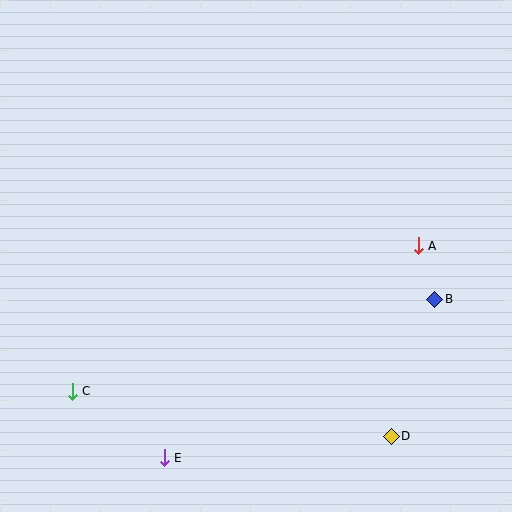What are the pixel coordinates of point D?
Point D is at (391, 436).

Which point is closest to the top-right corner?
Point A is closest to the top-right corner.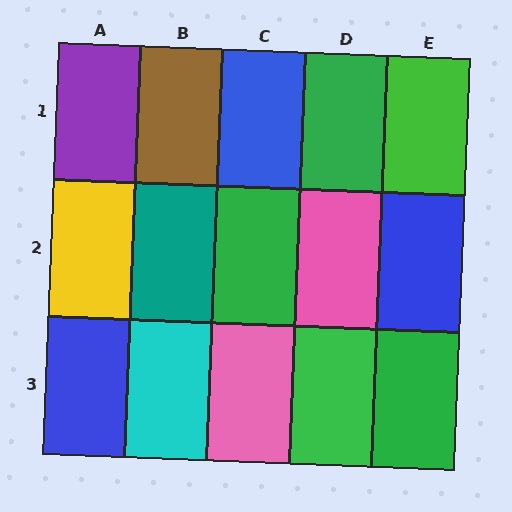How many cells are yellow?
1 cell is yellow.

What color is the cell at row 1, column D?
Green.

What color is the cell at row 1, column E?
Green.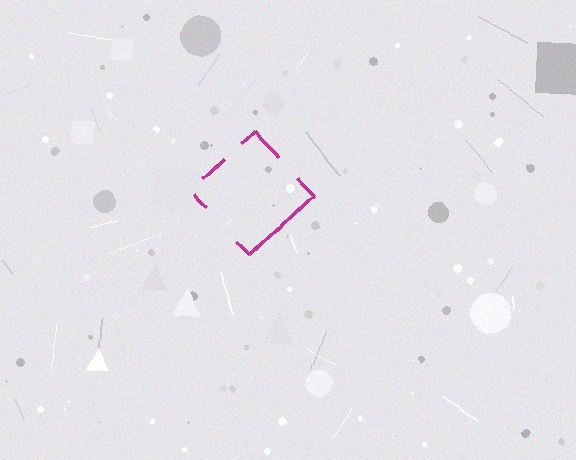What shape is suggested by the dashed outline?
The dashed outline suggests a diamond.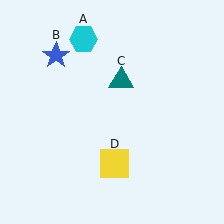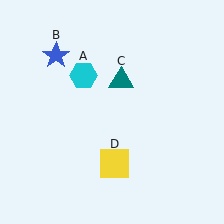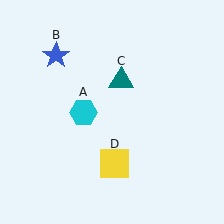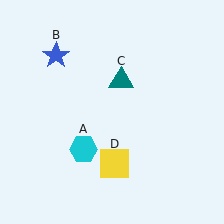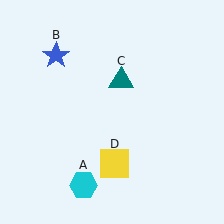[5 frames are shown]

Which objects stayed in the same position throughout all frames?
Blue star (object B) and teal triangle (object C) and yellow square (object D) remained stationary.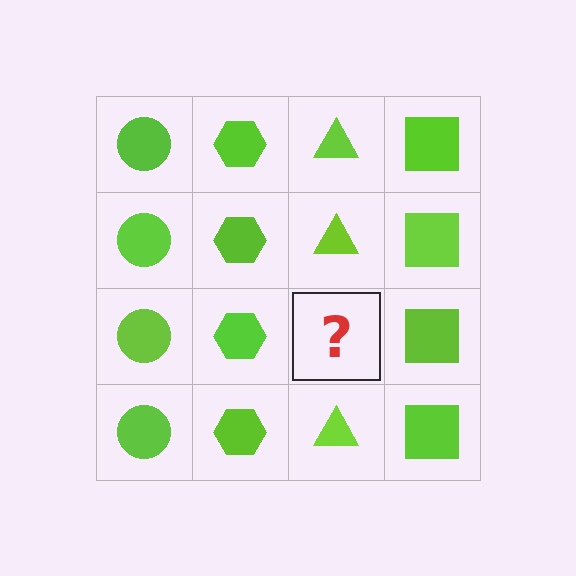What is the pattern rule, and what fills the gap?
The rule is that each column has a consistent shape. The gap should be filled with a lime triangle.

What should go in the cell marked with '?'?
The missing cell should contain a lime triangle.